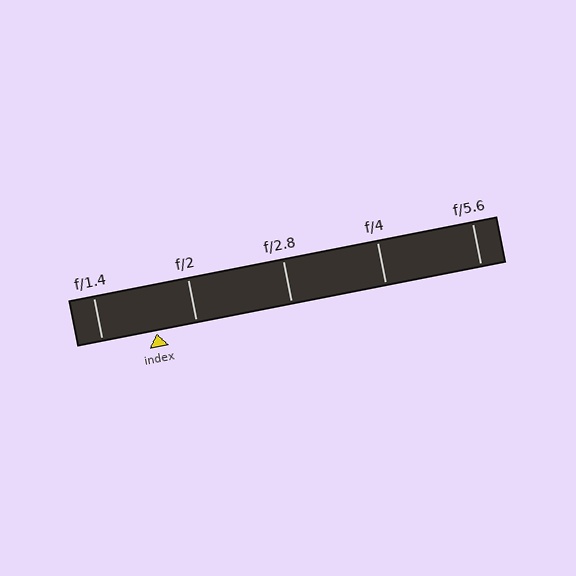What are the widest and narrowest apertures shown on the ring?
The widest aperture shown is f/1.4 and the narrowest is f/5.6.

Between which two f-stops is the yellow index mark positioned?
The index mark is between f/1.4 and f/2.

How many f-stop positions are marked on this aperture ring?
There are 5 f-stop positions marked.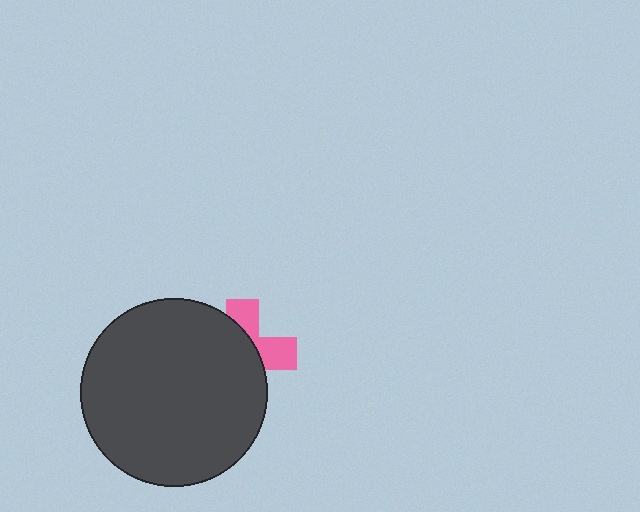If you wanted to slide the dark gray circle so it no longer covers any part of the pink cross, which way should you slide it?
Slide it left — that is the most direct way to separate the two shapes.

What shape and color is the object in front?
The object in front is a dark gray circle.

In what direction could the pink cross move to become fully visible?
The pink cross could move right. That would shift it out from behind the dark gray circle entirely.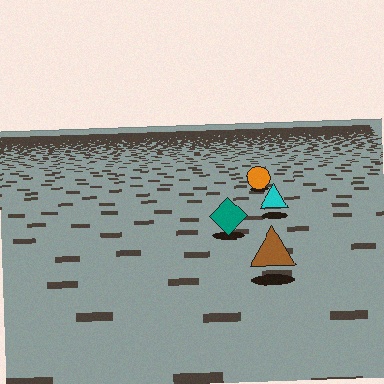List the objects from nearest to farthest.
From nearest to farthest: the brown triangle, the teal diamond, the cyan triangle, the orange circle.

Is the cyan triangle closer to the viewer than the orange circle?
Yes. The cyan triangle is closer — you can tell from the texture gradient: the ground texture is coarser near it.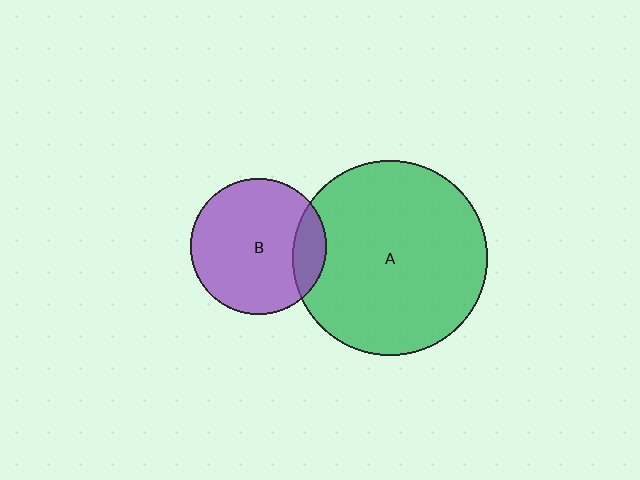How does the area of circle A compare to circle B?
Approximately 2.1 times.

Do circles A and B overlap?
Yes.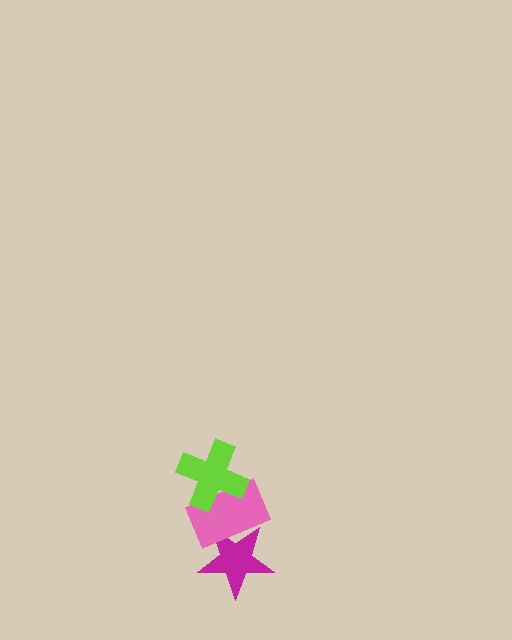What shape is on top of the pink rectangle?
The lime cross is on top of the pink rectangle.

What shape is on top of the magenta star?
The pink rectangle is on top of the magenta star.